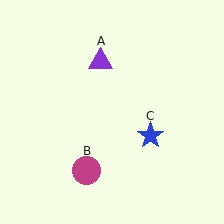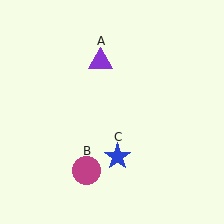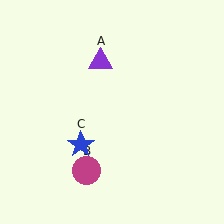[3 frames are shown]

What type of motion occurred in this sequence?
The blue star (object C) rotated clockwise around the center of the scene.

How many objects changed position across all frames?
1 object changed position: blue star (object C).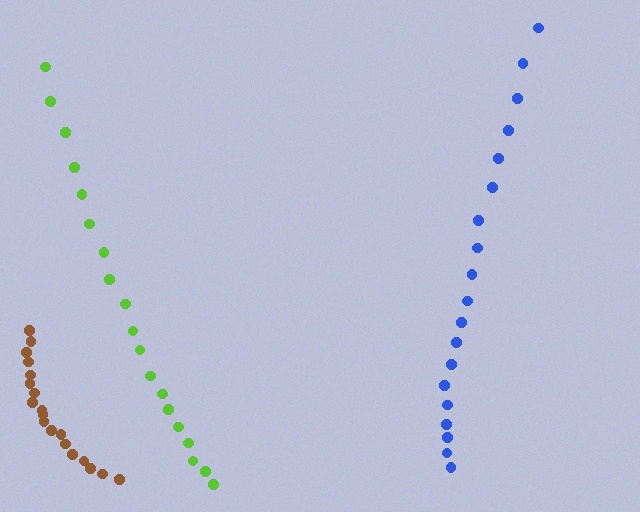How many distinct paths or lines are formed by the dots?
There are 3 distinct paths.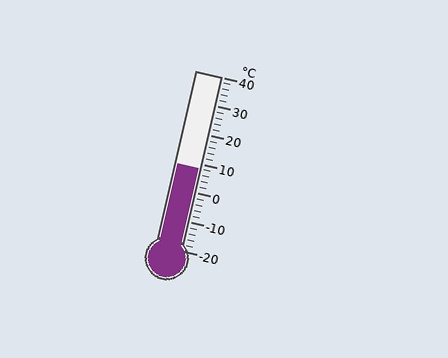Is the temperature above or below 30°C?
The temperature is below 30°C.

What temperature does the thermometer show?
The thermometer shows approximately 8°C.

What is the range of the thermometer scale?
The thermometer scale ranges from -20°C to 40°C.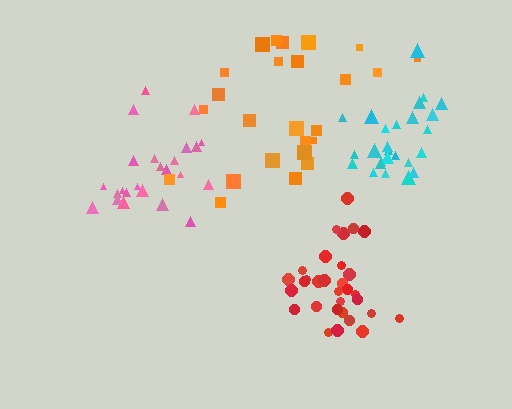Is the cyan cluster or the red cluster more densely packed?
Red.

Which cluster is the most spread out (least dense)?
Orange.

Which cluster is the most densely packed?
Red.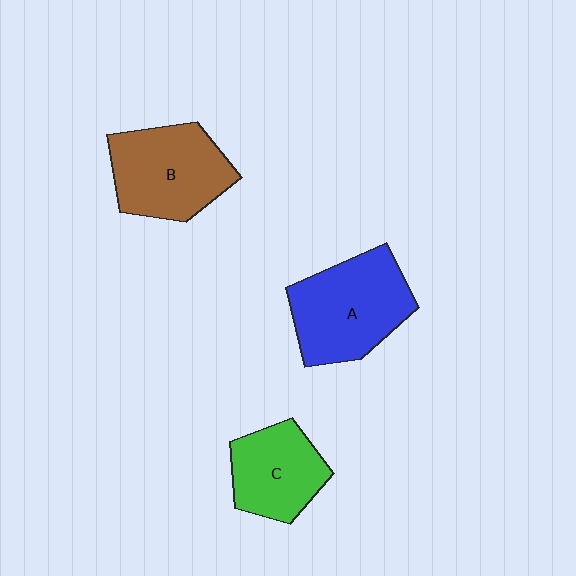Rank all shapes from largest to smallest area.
From largest to smallest: A (blue), B (brown), C (green).